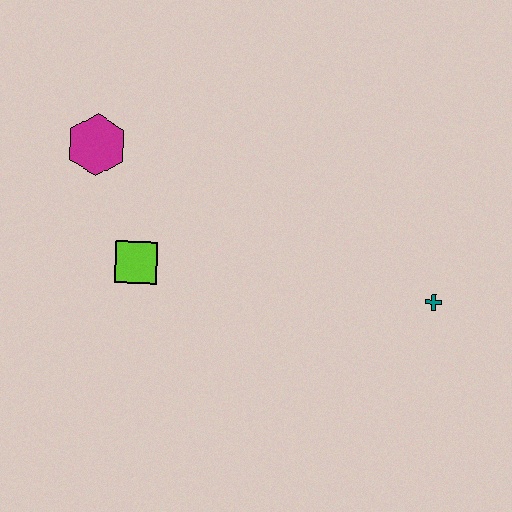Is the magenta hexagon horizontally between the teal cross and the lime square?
No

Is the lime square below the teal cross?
No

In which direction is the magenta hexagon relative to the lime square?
The magenta hexagon is above the lime square.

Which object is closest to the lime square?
The magenta hexagon is closest to the lime square.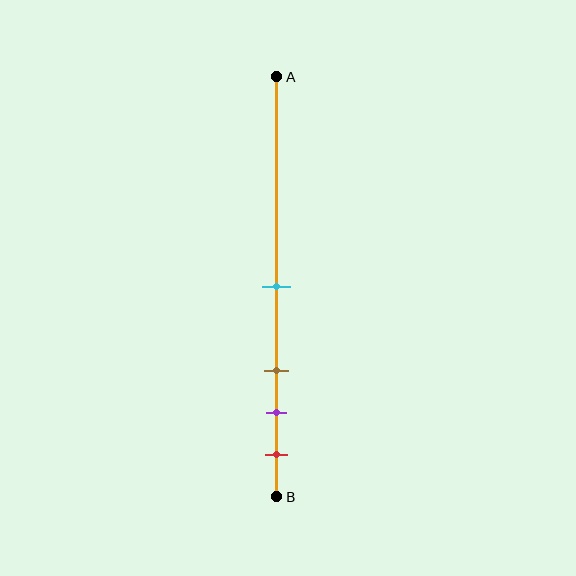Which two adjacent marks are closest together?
The purple and red marks are the closest adjacent pair.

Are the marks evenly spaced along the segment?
No, the marks are not evenly spaced.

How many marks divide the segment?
There are 4 marks dividing the segment.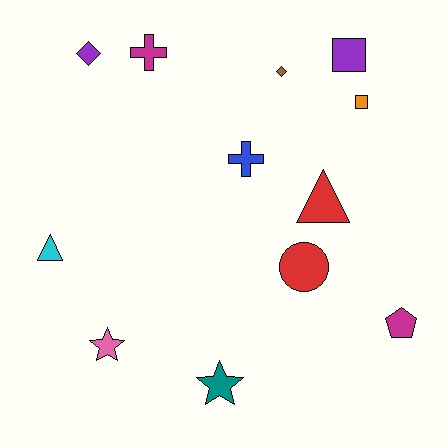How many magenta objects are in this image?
There are 2 magenta objects.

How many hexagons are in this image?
There are no hexagons.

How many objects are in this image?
There are 12 objects.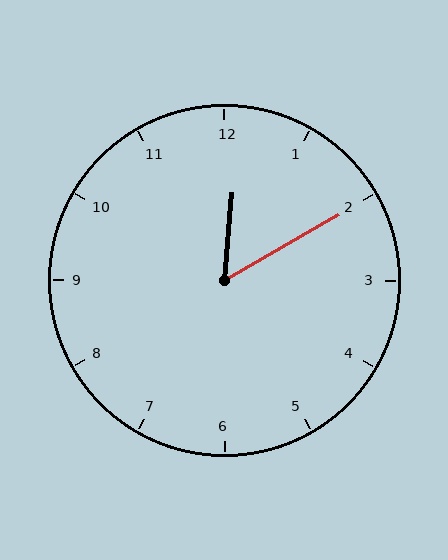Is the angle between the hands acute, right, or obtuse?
It is acute.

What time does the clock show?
12:10.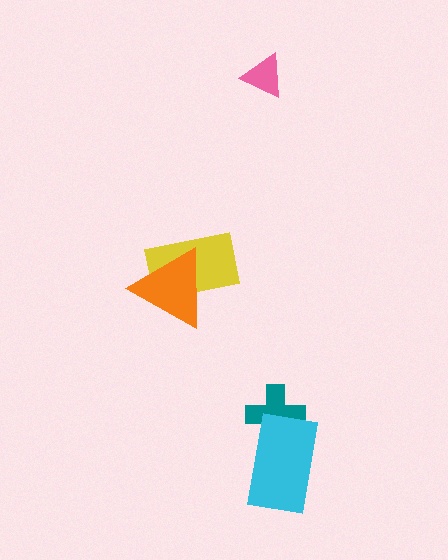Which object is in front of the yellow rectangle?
The orange triangle is in front of the yellow rectangle.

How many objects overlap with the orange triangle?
1 object overlaps with the orange triangle.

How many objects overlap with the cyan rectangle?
1 object overlaps with the cyan rectangle.